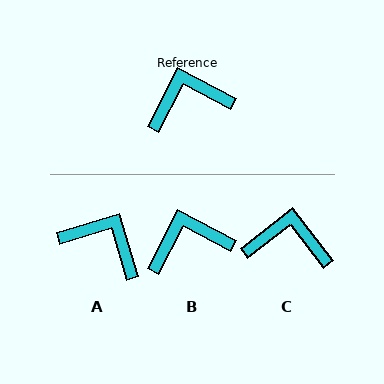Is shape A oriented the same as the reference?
No, it is off by about 46 degrees.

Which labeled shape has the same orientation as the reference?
B.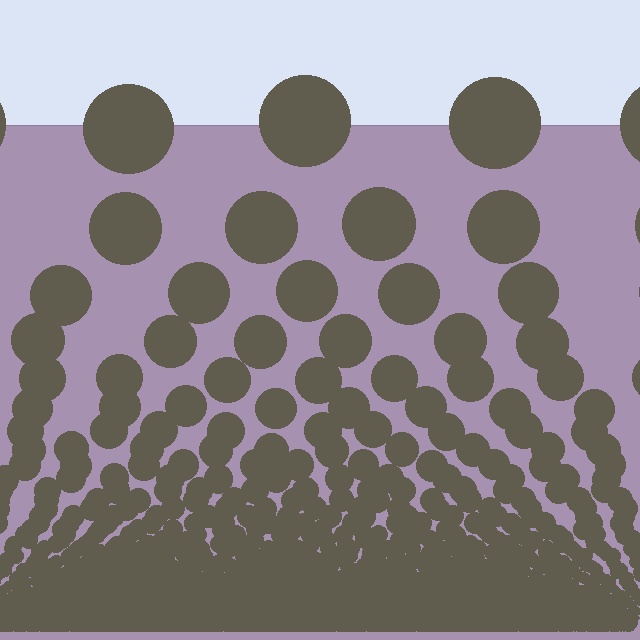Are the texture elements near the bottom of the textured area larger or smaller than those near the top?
Smaller. The gradient is inverted — elements near the bottom are smaller and denser.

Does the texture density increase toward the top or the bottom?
Density increases toward the bottom.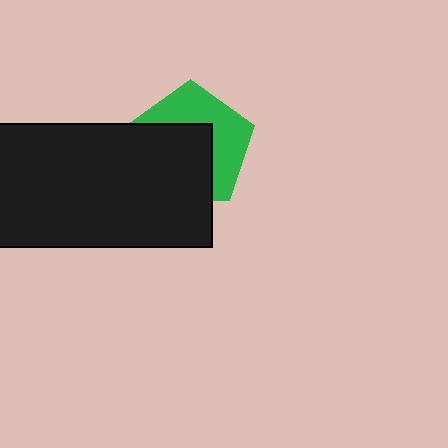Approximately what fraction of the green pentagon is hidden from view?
Roughly 54% of the green pentagon is hidden behind the black rectangle.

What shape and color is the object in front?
The object in front is a black rectangle.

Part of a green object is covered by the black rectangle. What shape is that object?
It is a pentagon.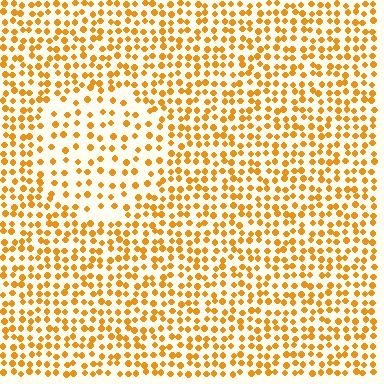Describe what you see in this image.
The image contains small orange elements arranged at two different densities. A circle-shaped region is visible where the elements are less densely packed than the surrounding area.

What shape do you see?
I see a circle.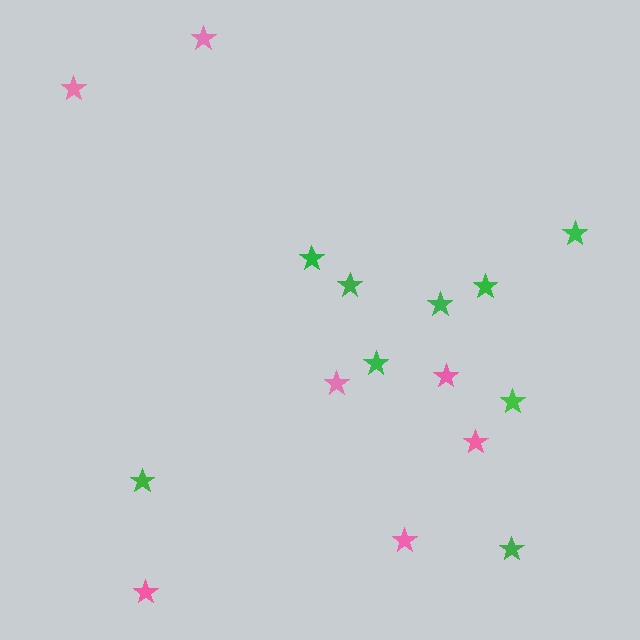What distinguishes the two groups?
There are 2 groups: one group of pink stars (7) and one group of green stars (9).